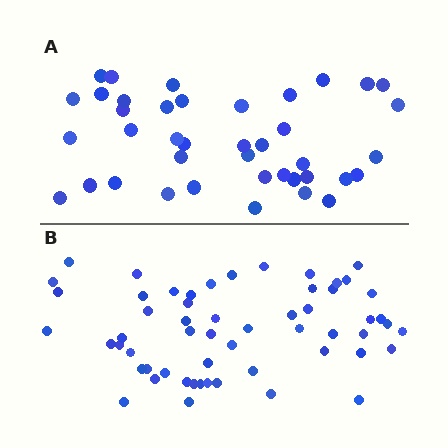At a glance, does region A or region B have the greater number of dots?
Region B (the bottom region) has more dots.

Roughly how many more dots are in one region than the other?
Region B has approximately 15 more dots than region A.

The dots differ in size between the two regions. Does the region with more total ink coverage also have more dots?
No. Region A has more total ink coverage because its dots are larger, but region B actually contains more individual dots. Total area can be misleading — the number of items is what matters here.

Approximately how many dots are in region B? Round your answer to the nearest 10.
About 60 dots. (The exact count is 57, which rounds to 60.)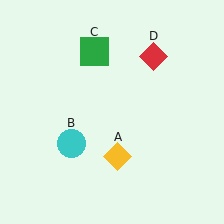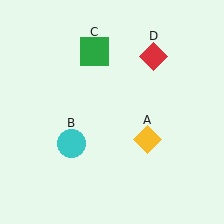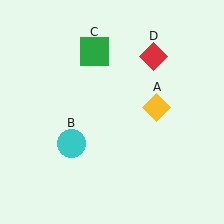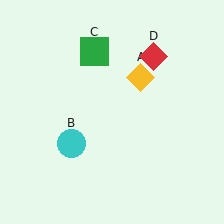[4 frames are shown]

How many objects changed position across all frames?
1 object changed position: yellow diamond (object A).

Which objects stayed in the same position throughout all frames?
Cyan circle (object B) and green square (object C) and red diamond (object D) remained stationary.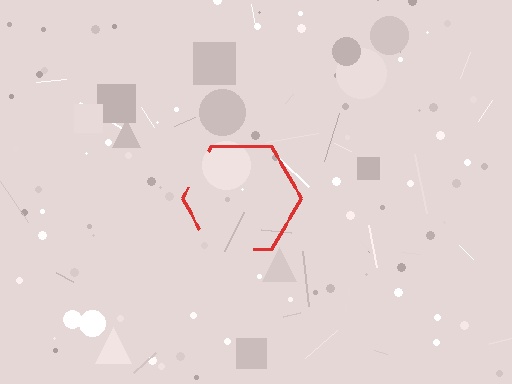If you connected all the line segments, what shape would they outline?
They would outline a hexagon.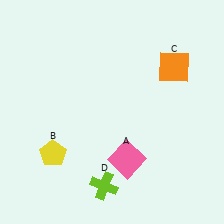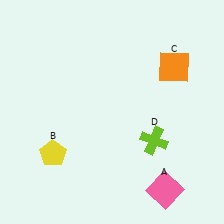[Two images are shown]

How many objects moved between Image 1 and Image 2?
2 objects moved between the two images.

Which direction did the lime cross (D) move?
The lime cross (D) moved right.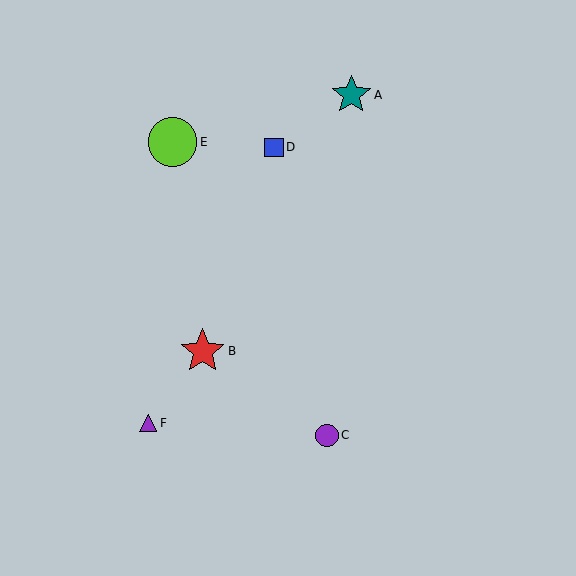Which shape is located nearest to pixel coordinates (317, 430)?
The purple circle (labeled C) at (327, 435) is nearest to that location.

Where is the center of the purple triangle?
The center of the purple triangle is at (148, 423).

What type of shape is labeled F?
Shape F is a purple triangle.